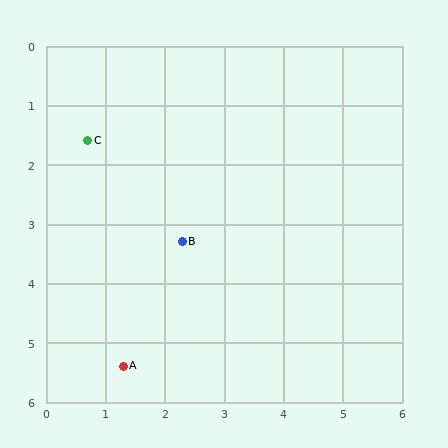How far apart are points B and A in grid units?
Points B and A are about 2.3 grid units apart.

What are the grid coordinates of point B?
Point B is at approximately (2.3, 3.3).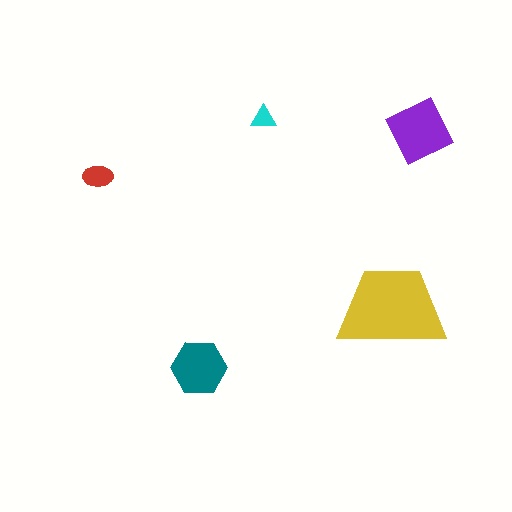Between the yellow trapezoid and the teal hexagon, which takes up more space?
The yellow trapezoid.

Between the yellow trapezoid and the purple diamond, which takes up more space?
The yellow trapezoid.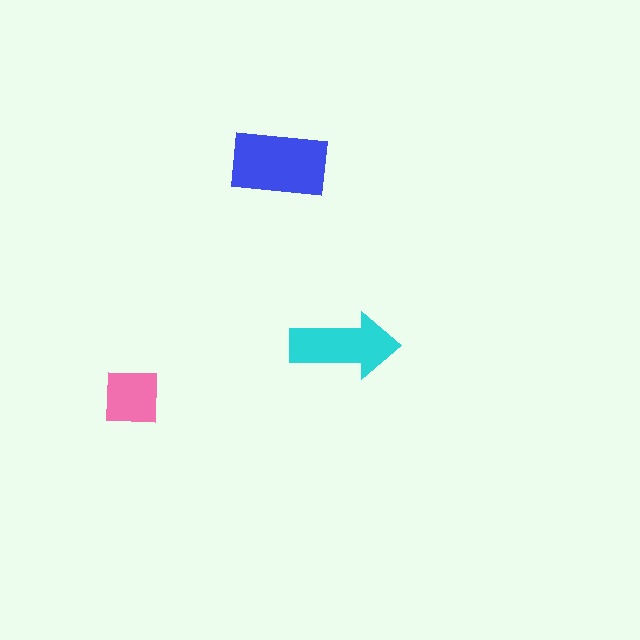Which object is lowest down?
The pink square is bottommost.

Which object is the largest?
The blue rectangle.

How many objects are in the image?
There are 3 objects in the image.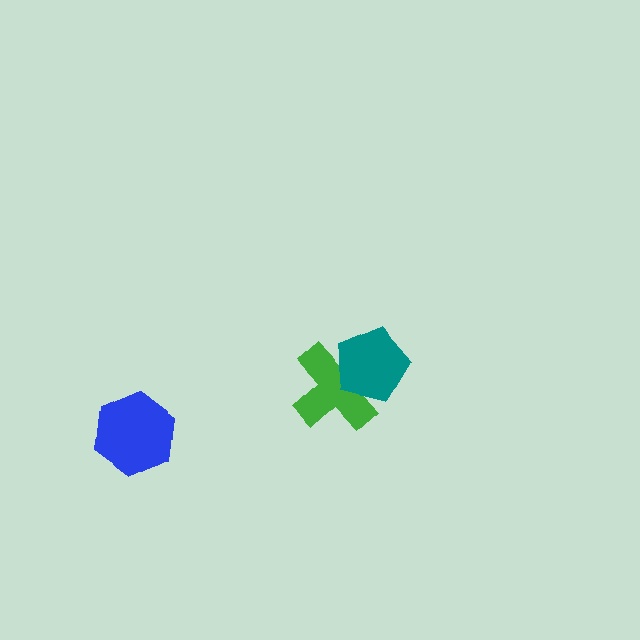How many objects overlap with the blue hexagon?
0 objects overlap with the blue hexagon.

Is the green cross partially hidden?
Yes, it is partially covered by another shape.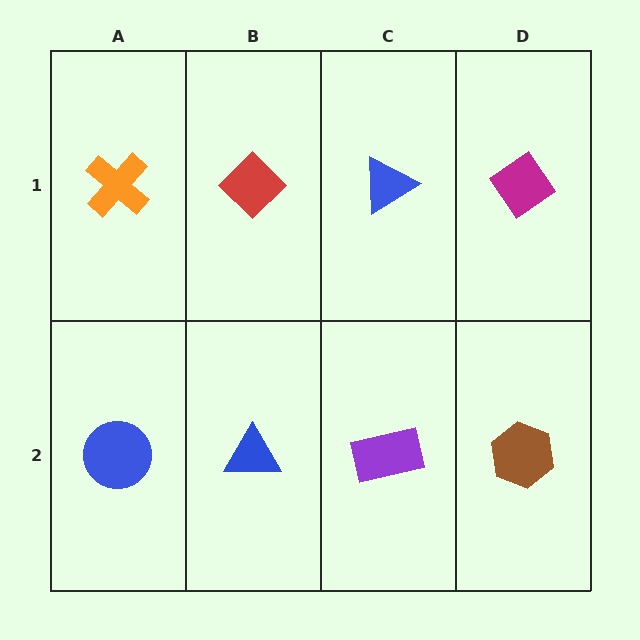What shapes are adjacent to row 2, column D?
A magenta diamond (row 1, column D), a purple rectangle (row 2, column C).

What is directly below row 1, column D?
A brown hexagon.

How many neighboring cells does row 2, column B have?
3.